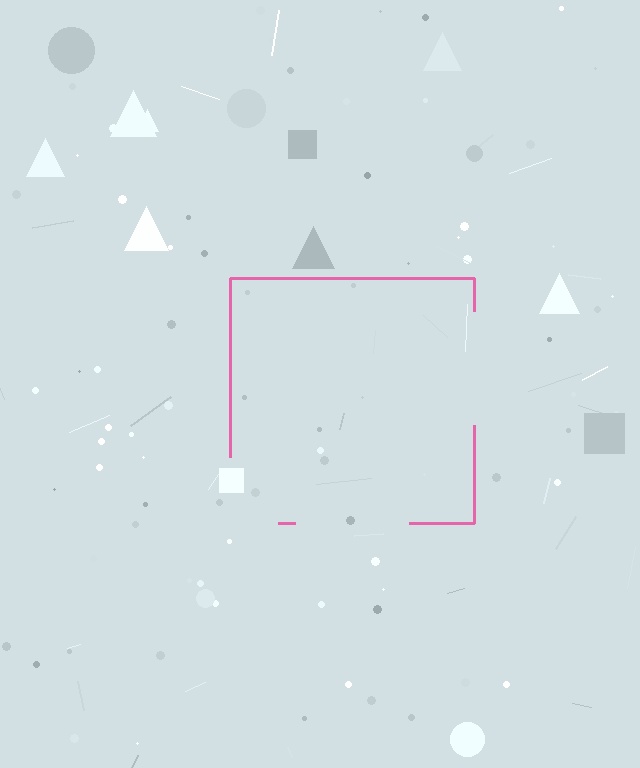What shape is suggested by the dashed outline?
The dashed outline suggests a square.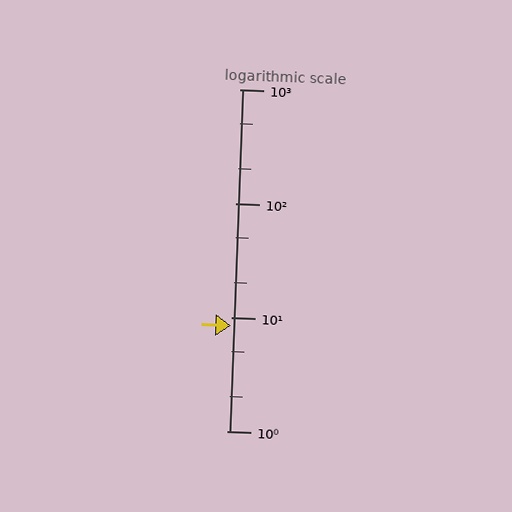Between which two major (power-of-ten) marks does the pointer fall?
The pointer is between 1 and 10.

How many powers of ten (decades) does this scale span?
The scale spans 3 decades, from 1 to 1000.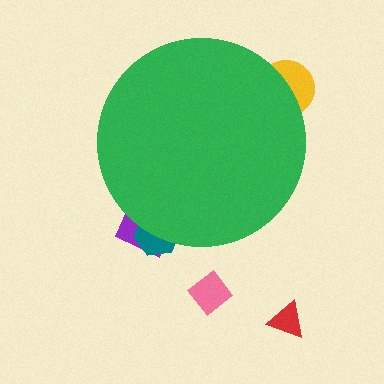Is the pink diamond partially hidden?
No, the pink diamond is fully visible.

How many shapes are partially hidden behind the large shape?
3 shapes are partially hidden.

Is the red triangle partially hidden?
No, the red triangle is fully visible.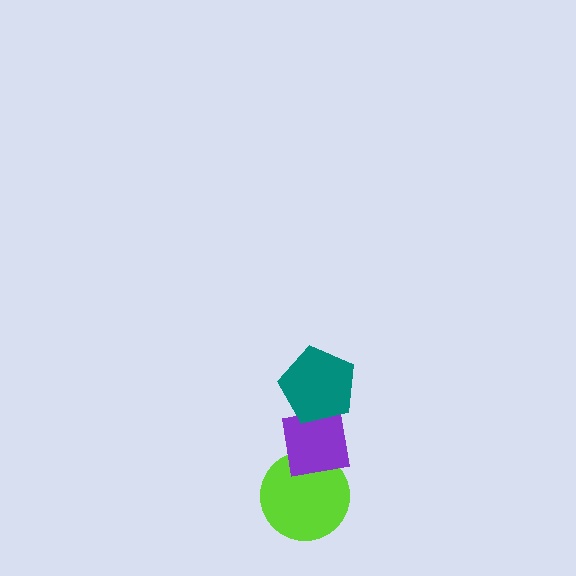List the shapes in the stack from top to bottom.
From top to bottom: the teal pentagon, the purple square, the lime circle.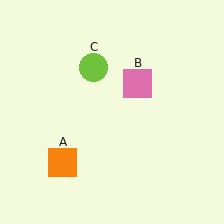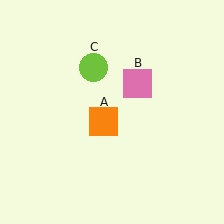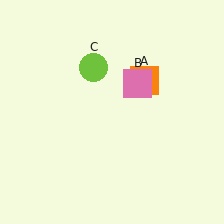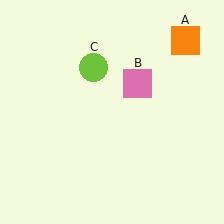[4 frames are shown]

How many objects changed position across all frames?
1 object changed position: orange square (object A).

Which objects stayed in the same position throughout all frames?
Pink square (object B) and lime circle (object C) remained stationary.